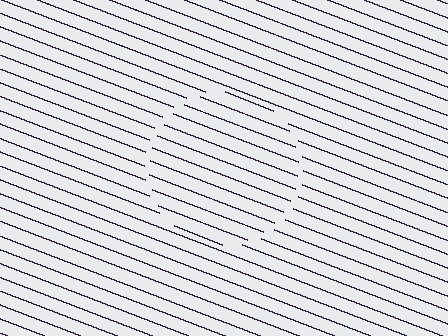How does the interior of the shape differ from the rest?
The interior of the shape contains the same grating, shifted by half a period — the contour is defined by the phase discontinuity where line-ends from the inner and outer gratings abut.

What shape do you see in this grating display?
An illusory circle. The interior of the shape contains the same grating, shifted by half a period — the contour is defined by the phase discontinuity where line-ends from the inner and outer gratings abut.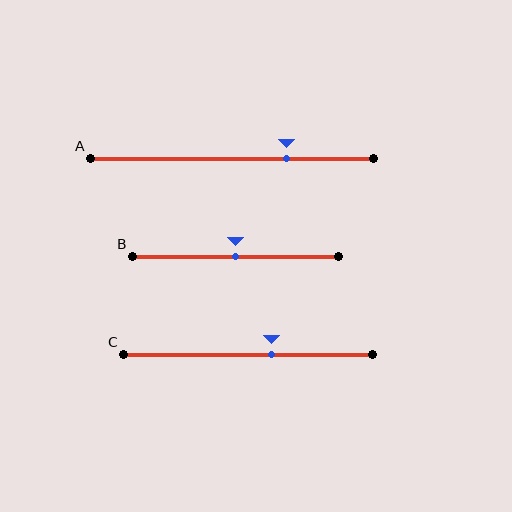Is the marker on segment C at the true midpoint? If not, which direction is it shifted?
No, the marker on segment C is shifted to the right by about 10% of the segment length.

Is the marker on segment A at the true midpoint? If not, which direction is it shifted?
No, the marker on segment A is shifted to the right by about 19% of the segment length.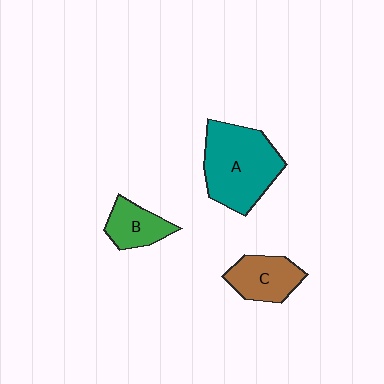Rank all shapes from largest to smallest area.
From largest to smallest: A (teal), C (brown), B (green).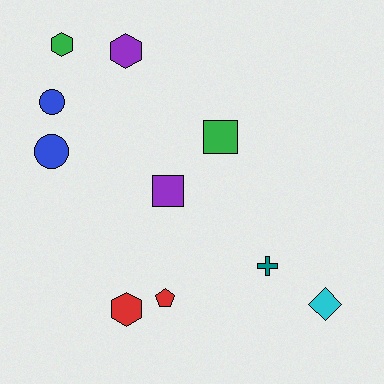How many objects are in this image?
There are 10 objects.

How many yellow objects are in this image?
There are no yellow objects.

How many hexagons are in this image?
There are 3 hexagons.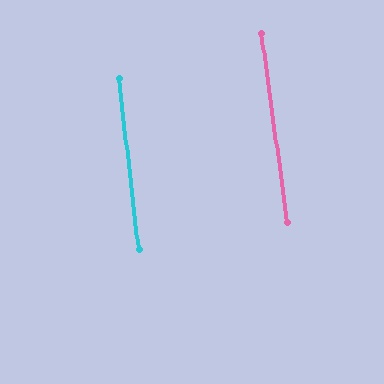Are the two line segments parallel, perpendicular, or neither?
Parallel — their directions differ by only 1.0°.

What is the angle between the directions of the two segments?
Approximately 1 degree.